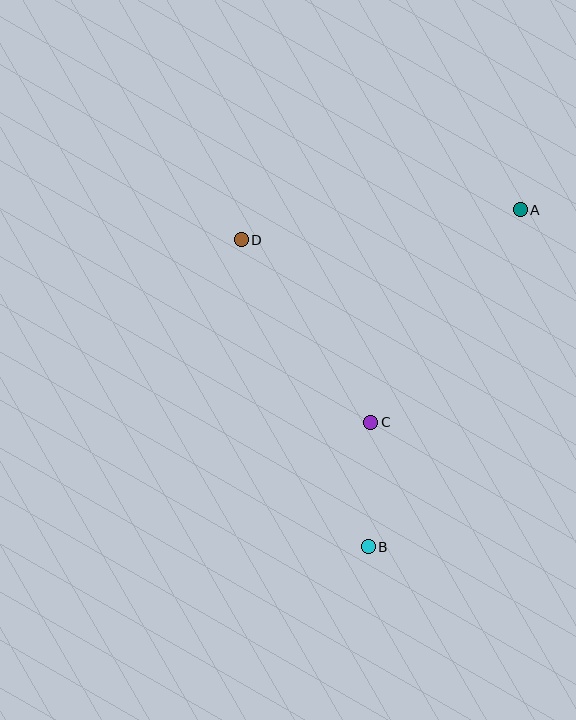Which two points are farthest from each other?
Points A and B are farthest from each other.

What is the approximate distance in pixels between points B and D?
The distance between B and D is approximately 332 pixels.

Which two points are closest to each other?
Points B and C are closest to each other.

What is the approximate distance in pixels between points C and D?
The distance between C and D is approximately 224 pixels.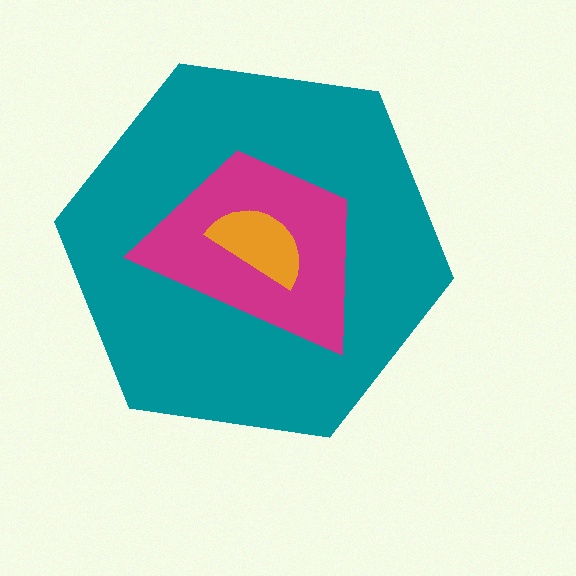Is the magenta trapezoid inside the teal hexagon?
Yes.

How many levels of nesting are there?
3.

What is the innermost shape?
The orange semicircle.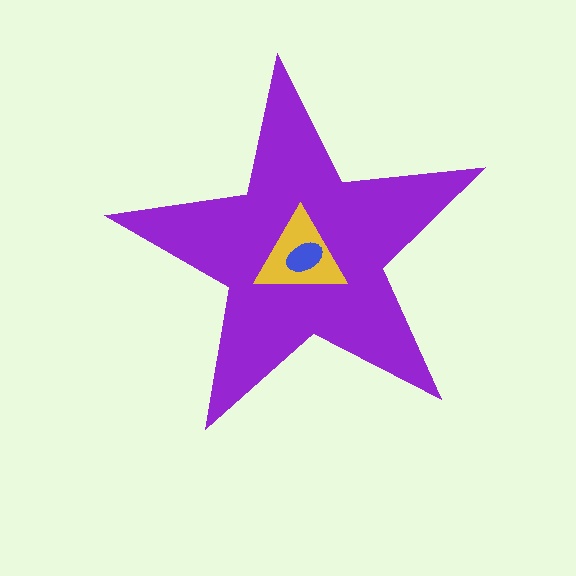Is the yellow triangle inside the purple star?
Yes.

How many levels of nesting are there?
3.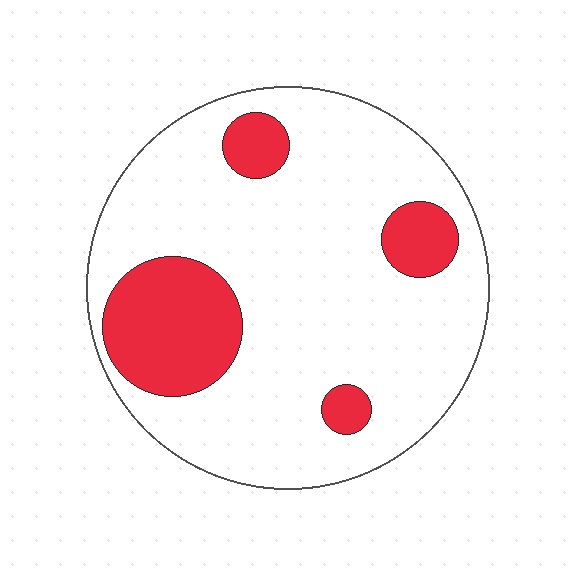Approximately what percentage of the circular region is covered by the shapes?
Approximately 20%.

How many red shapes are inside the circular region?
4.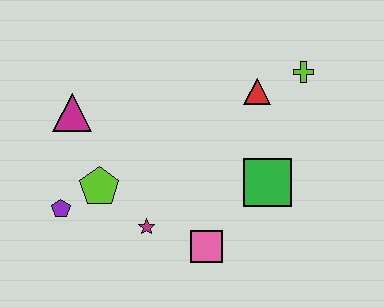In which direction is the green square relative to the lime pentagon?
The green square is to the right of the lime pentagon.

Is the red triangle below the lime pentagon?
No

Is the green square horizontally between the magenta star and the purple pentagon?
No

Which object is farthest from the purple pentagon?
The lime cross is farthest from the purple pentagon.